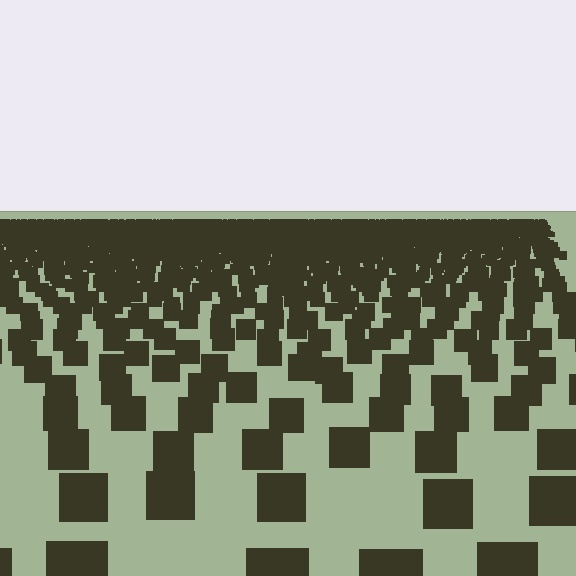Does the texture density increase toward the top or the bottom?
Density increases toward the top.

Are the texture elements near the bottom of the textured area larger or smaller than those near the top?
Larger. Near the bottom, elements are closer to the viewer and appear at a bigger on-screen size.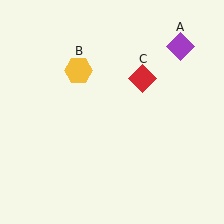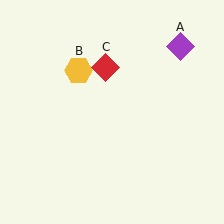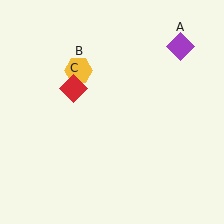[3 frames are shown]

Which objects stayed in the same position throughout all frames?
Purple diamond (object A) and yellow hexagon (object B) remained stationary.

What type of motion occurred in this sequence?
The red diamond (object C) rotated counterclockwise around the center of the scene.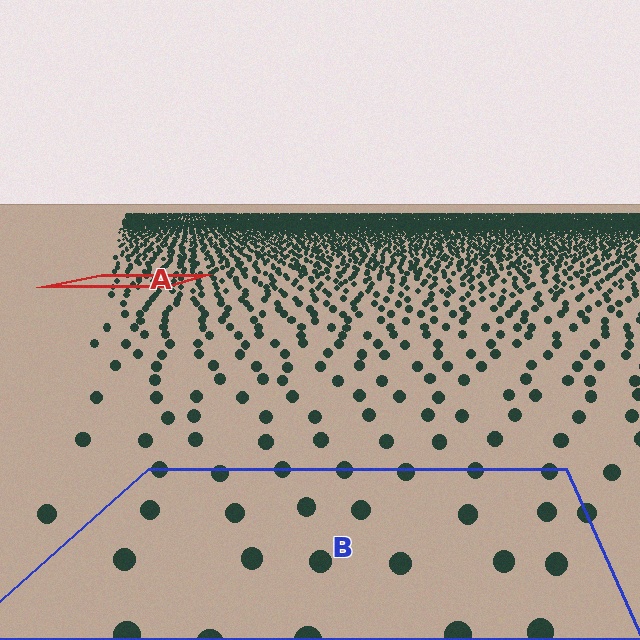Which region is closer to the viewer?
Region B is closer. The texture elements there are larger and more spread out.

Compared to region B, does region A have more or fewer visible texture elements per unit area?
Region A has more texture elements per unit area — they are packed more densely because it is farther away.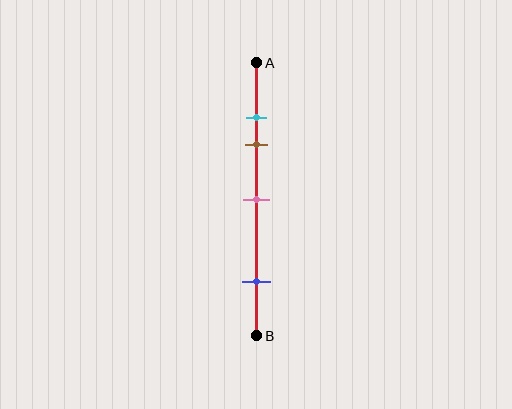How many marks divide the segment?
There are 4 marks dividing the segment.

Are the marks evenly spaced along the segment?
No, the marks are not evenly spaced.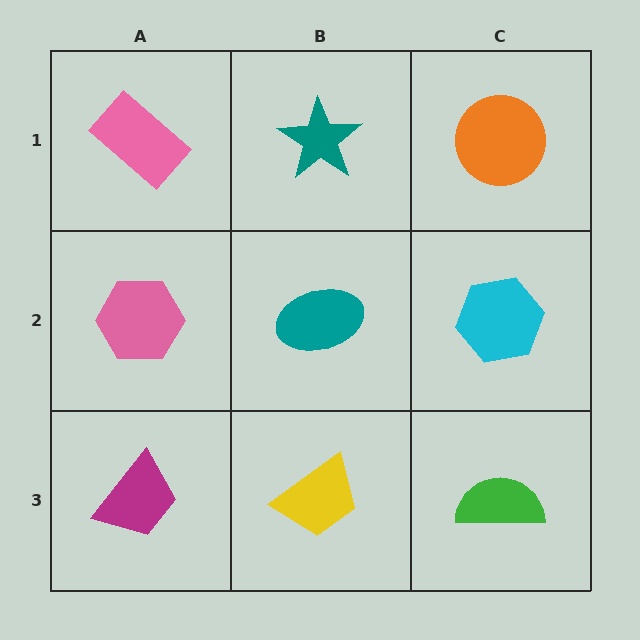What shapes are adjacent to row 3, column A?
A pink hexagon (row 2, column A), a yellow trapezoid (row 3, column B).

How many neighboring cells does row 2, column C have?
3.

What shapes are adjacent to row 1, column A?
A pink hexagon (row 2, column A), a teal star (row 1, column B).